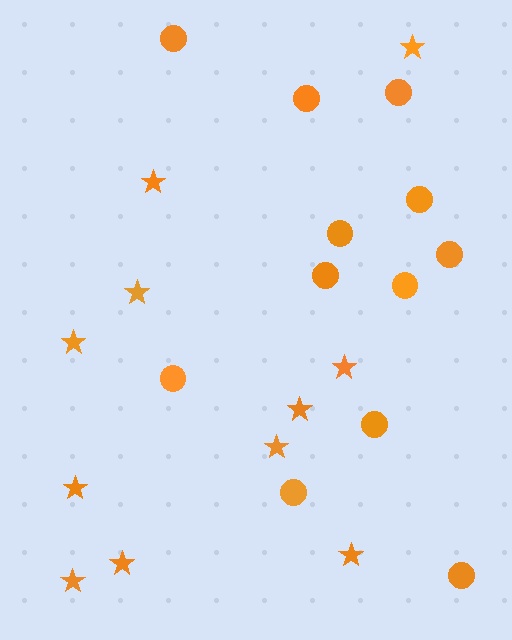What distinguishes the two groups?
There are 2 groups: one group of stars (11) and one group of circles (12).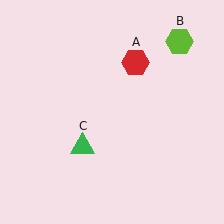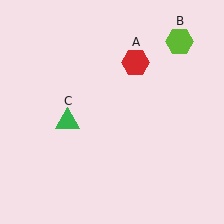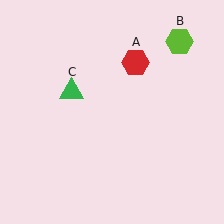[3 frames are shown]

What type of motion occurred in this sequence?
The green triangle (object C) rotated clockwise around the center of the scene.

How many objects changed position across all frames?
1 object changed position: green triangle (object C).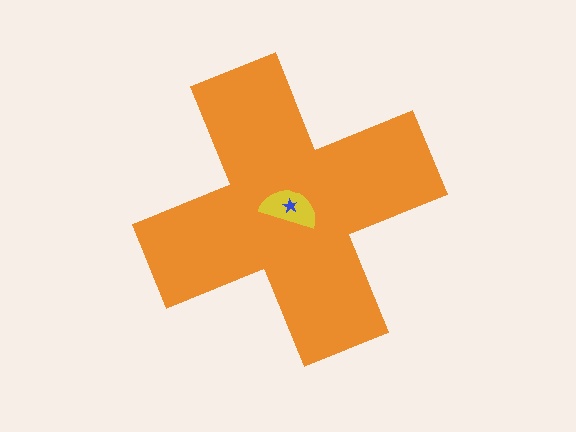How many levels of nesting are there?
3.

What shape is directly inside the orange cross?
The yellow semicircle.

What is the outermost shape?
The orange cross.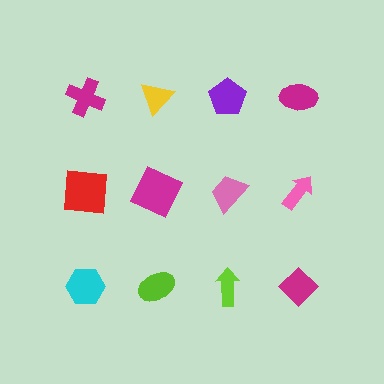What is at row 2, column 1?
A red square.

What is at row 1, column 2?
A yellow triangle.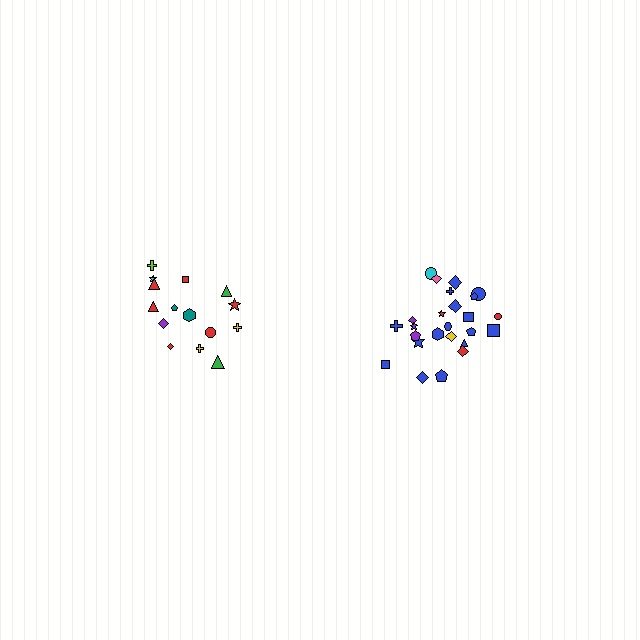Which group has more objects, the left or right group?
The right group.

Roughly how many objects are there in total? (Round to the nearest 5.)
Roughly 40 objects in total.